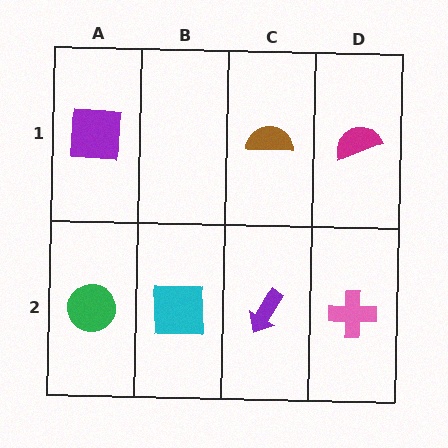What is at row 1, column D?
A magenta semicircle.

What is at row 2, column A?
A green circle.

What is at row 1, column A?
A purple square.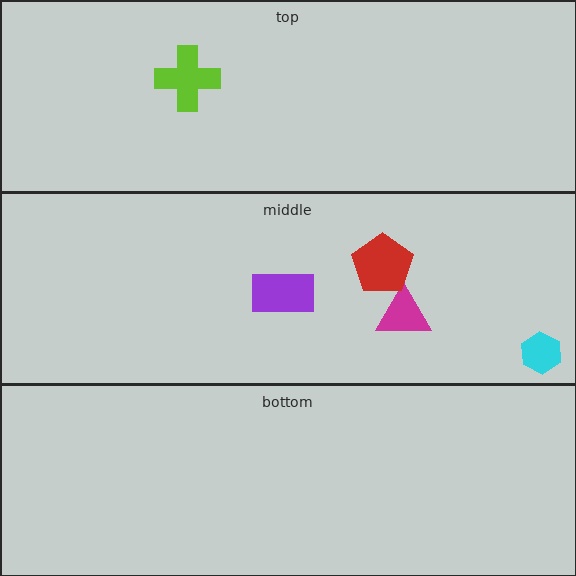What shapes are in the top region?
The lime cross.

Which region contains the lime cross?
The top region.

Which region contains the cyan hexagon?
The middle region.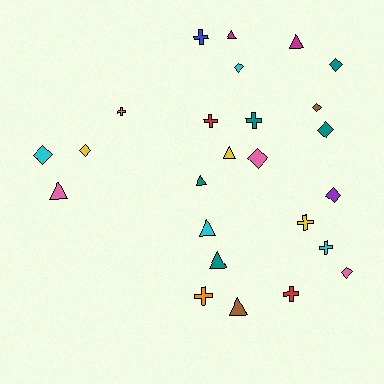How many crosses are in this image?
There are 8 crosses.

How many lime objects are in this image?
There are no lime objects.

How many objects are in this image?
There are 25 objects.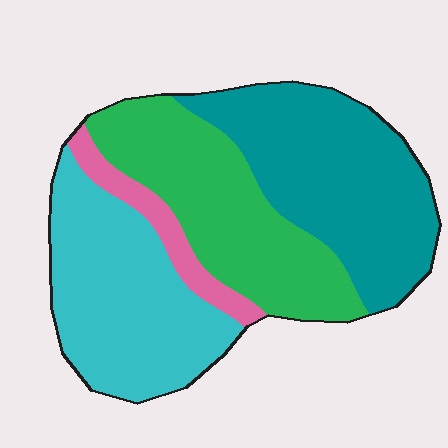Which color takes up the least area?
Pink, at roughly 5%.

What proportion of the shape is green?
Green covers roughly 30% of the shape.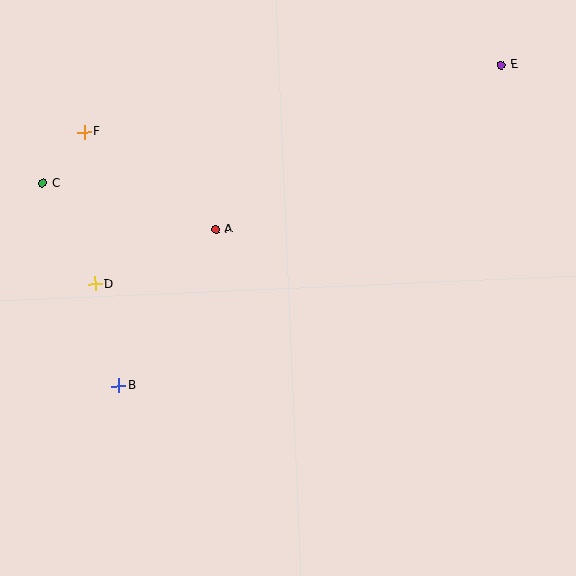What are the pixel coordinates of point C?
Point C is at (43, 183).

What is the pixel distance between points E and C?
The distance between E and C is 474 pixels.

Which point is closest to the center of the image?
Point A at (216, 230) is closest to the center.